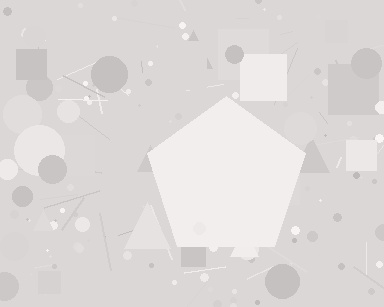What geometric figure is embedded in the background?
A pentagon is embedded in the background.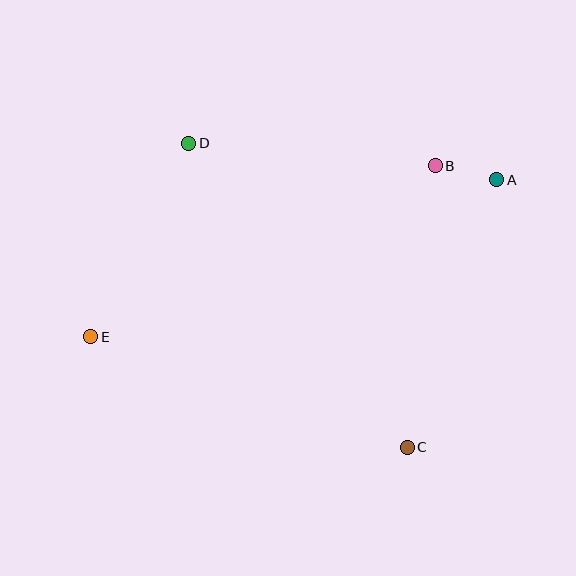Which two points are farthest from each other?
Points A and E are farthest from each other.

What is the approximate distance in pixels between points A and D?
The distance between A and D is approximately 310 pixels.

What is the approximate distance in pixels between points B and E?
The distance between B and E is approximately 385 pixels.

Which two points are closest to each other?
Points A and B are closest to each other.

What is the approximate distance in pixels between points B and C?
The distance between B and C is approximately 283 pixels.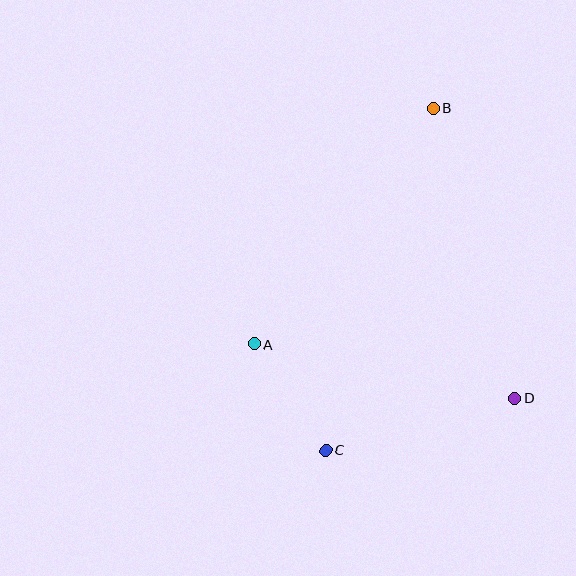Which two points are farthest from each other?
Points B and C are farthest from each other.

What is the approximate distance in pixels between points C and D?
The distance between C and D is approximately 196 pixels.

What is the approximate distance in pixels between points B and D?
The distance between B and D is approximately 301 pixels.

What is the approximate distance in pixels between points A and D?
The distance between A and D is approximately 266 pixels.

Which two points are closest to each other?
Points A and C are closest to each other.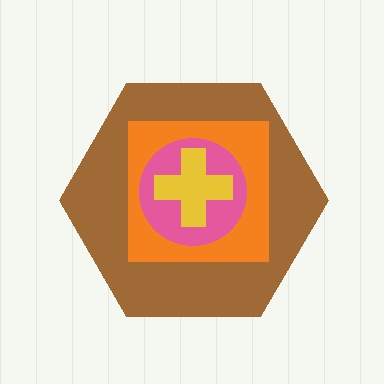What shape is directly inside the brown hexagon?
The orange square.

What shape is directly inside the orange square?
The pink circle.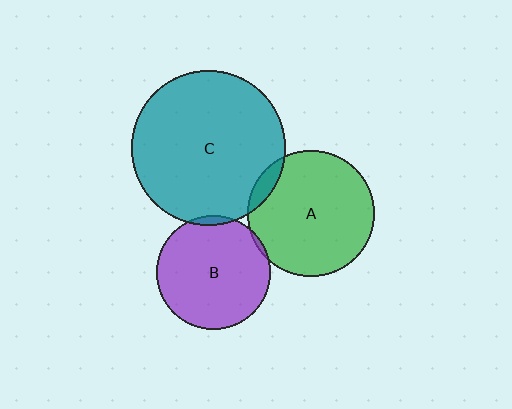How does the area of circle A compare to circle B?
Approximately 1.2 times.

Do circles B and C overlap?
Yes.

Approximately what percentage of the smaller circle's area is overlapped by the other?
Approximately 5%.